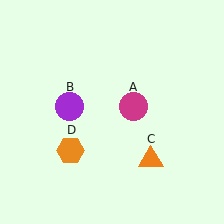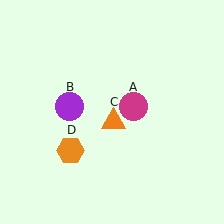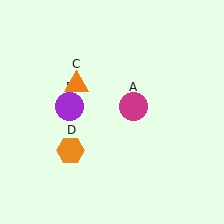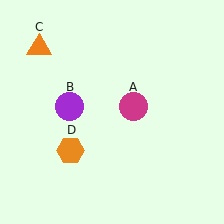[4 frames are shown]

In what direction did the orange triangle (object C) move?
The orange triangle (object C) moved up and to the left.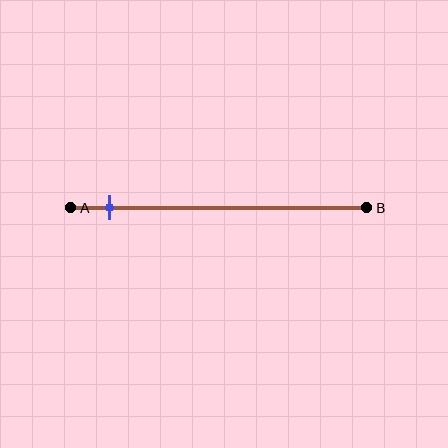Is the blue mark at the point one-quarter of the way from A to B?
No, the mark is at about 15% from A, not at the 25% one-quarter point.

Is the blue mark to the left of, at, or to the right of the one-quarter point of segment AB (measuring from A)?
The blue mark is to the left of the one-quarter point of segment AB.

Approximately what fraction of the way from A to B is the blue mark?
The blue mark is approximately 15% of the way from A to B.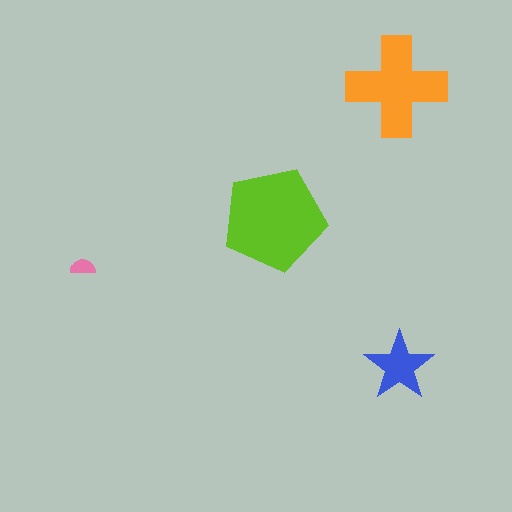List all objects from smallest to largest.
The pink semicircle, the blue star, the orange cross, the lime pentagon.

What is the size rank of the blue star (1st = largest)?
3rd.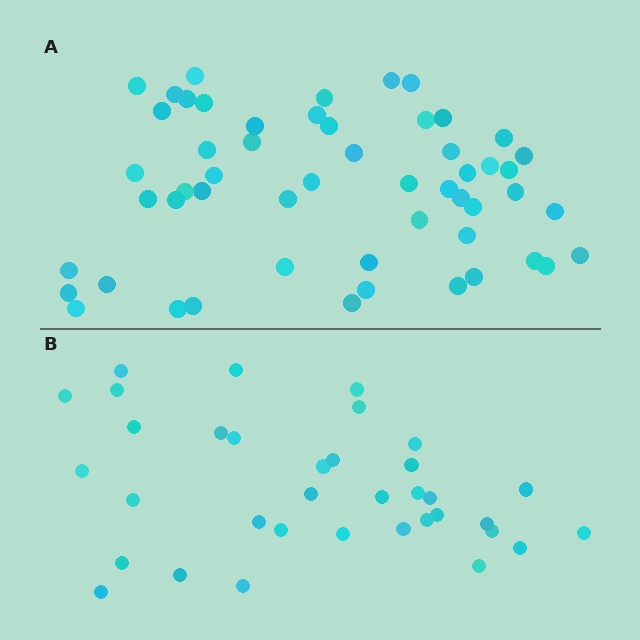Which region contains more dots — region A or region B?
Region A (the top region) has more dots.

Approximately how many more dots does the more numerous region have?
Region A has approximately 20 more dots than region B.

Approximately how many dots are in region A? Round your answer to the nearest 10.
About 50 dots. (The exact count is 54, which rounds to 50.)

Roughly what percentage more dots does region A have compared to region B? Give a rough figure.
About 55% more.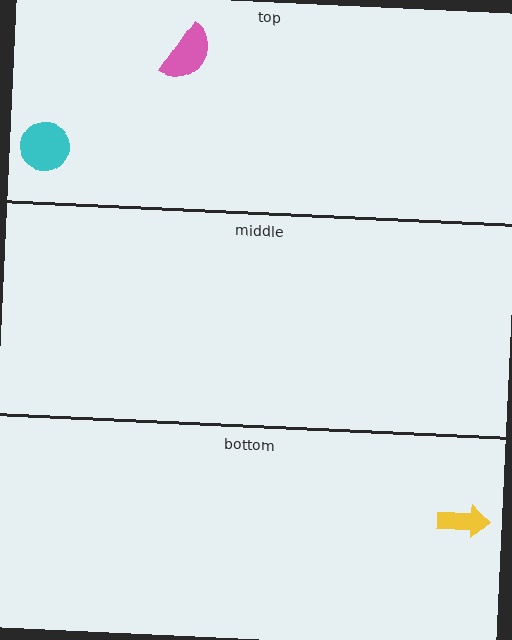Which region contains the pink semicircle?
The top region.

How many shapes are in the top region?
2.